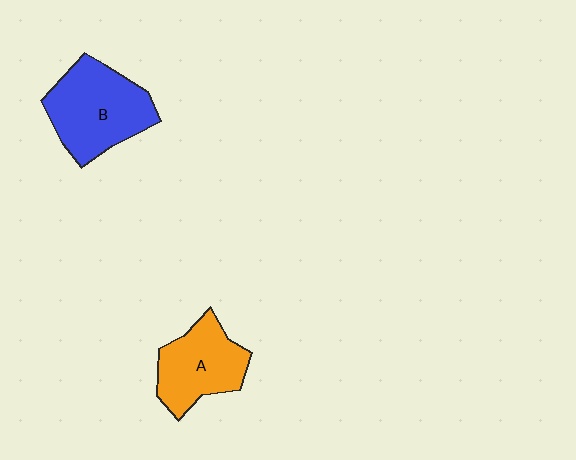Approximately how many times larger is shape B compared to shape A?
Approximately 1.3 times.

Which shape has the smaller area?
Shape A (orange).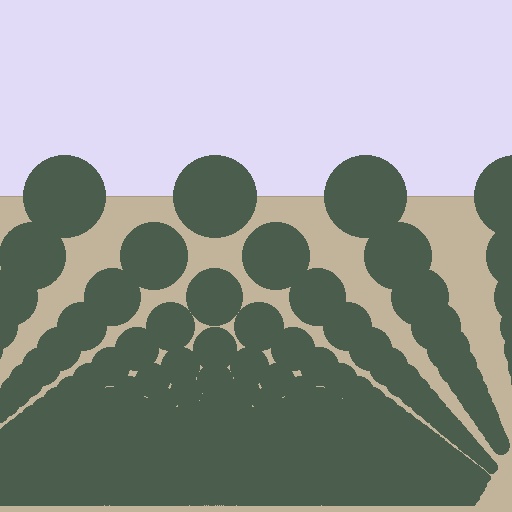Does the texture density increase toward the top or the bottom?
Density increases toward the bottom.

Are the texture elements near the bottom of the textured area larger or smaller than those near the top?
Smaller. The gradient is inverted — elements near the bottom are smaller and denser.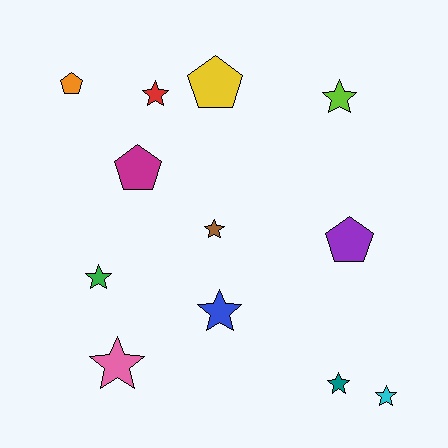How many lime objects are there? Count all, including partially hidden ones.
There is 1 lime object.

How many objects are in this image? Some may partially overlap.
There are 12 objects.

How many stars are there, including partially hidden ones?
There are 8 stars.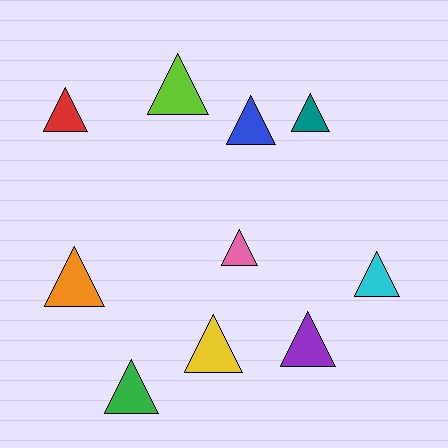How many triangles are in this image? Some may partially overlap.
There are 10 triangles.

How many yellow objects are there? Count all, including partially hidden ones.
There is 1 yellow object.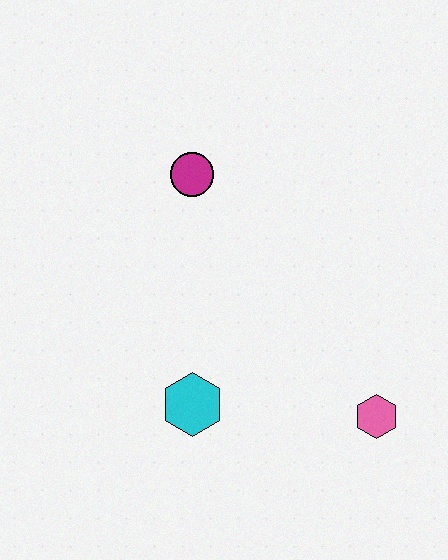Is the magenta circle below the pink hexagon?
No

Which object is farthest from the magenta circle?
The pink hexagon is farthest from the magenta circle.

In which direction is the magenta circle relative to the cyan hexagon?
The magenta circle is above the cyan hexagon.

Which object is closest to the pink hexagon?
The cyan hexagon is closest to the pink hexagon.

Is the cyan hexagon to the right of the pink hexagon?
No